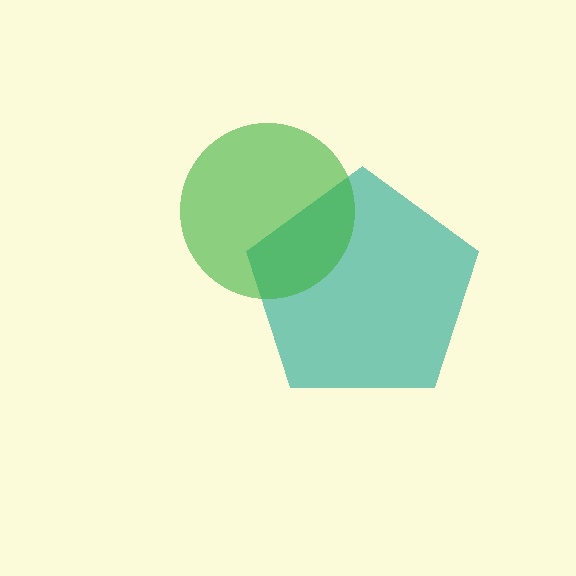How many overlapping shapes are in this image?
There are 2 overlapping shapes in the image.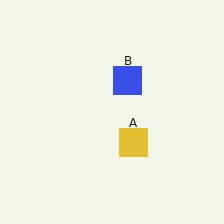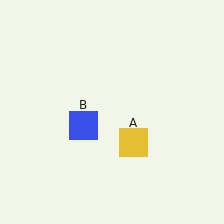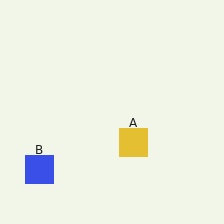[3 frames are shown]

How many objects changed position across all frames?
1 object changed position: blue square (object B).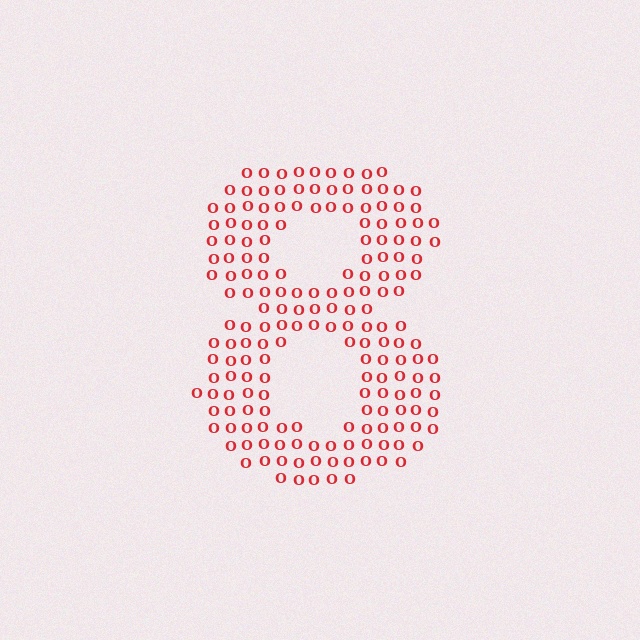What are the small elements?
The small elements are letter O's.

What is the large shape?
The large shape is the digit 8.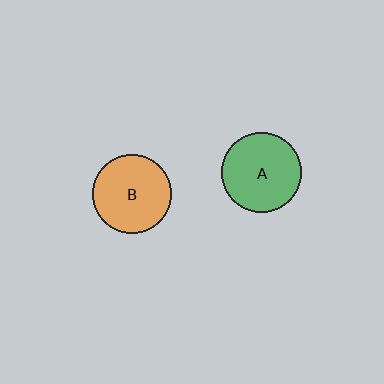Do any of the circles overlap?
No, none of the circles overlap.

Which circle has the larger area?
Circle A (green).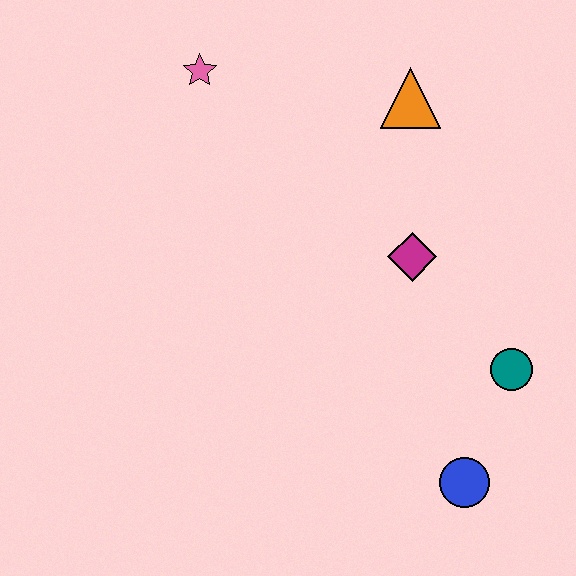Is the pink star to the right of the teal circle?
No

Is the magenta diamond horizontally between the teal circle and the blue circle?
No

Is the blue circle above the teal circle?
No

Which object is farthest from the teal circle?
The pink star is farthest from the teal circle.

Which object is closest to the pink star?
The orange triangle is closest to the pink star.